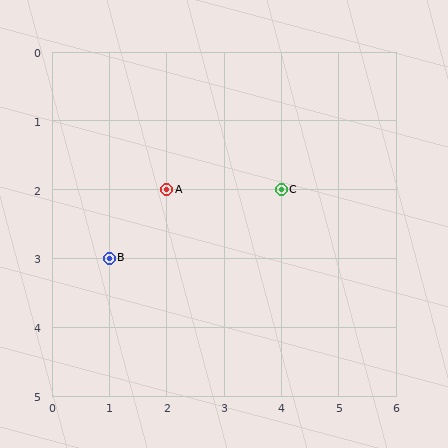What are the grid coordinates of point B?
Point B is at grid coordinates (1, 3).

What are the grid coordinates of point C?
Point C is at grid coordinates (4, 2).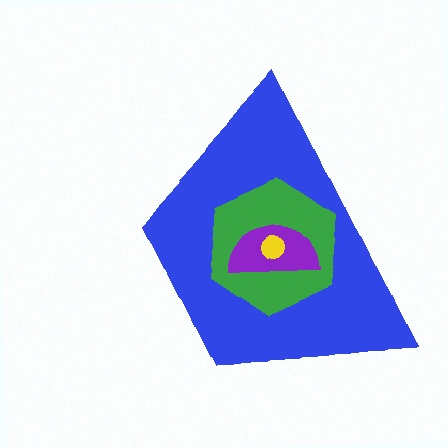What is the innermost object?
The yellow circle.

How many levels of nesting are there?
4.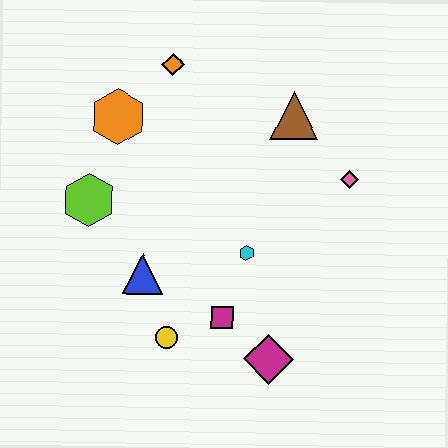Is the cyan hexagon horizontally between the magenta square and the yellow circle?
No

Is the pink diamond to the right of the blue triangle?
Yes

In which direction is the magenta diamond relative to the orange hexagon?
The magenta diamond is below the orange hexagon.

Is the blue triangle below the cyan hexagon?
Yes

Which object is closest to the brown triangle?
The pink diamond is closest to the brown triangle.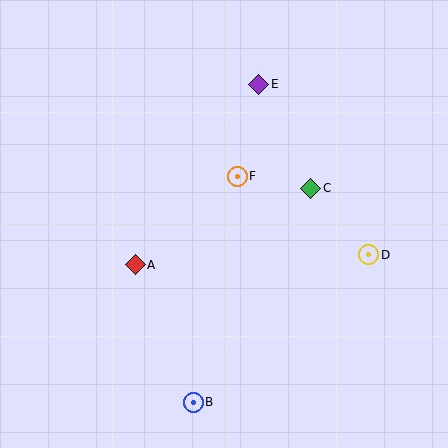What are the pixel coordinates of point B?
Point B is at (193, 402).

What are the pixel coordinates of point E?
Point E is at (259, 84).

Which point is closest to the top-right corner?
Point E is closest to the top-right corner.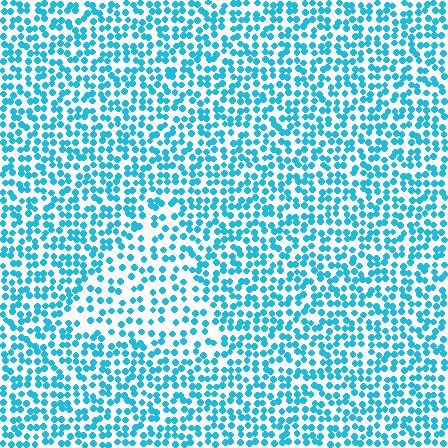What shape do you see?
I see a triangle.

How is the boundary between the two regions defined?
The boundary is defined by a change in element density (approximately 1.7x ratio). All elements are the same color, size, and shape.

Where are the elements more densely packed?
The elements are more densely packed outside the triangle boundary.